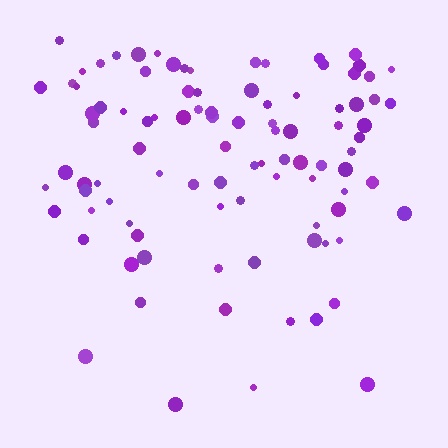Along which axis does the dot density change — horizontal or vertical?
Vertical.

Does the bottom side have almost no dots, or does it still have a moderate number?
Still a moderate number, just noticeably fewer than the top.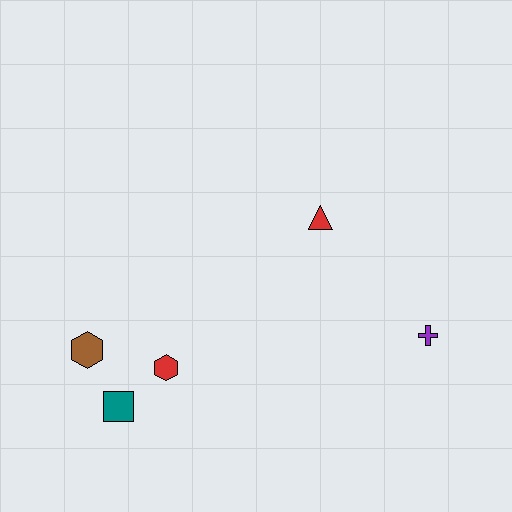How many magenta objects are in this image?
There are no magenta objects.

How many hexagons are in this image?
There are 2 hexagons.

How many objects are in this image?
There are 5 objects.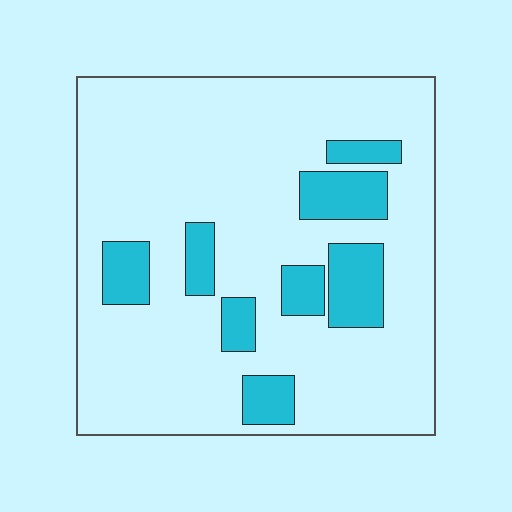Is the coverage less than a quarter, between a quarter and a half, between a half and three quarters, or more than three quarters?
Less than a quarter.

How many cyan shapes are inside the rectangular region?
8.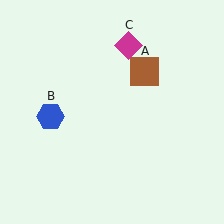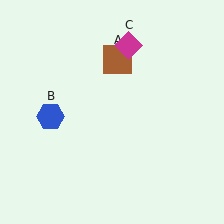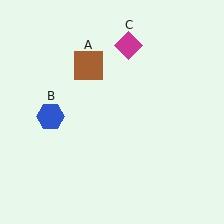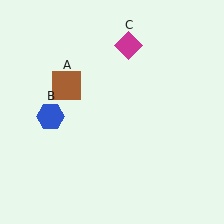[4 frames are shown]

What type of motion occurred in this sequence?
The brown square (object A) rotated counterclockwise around the center of the scene.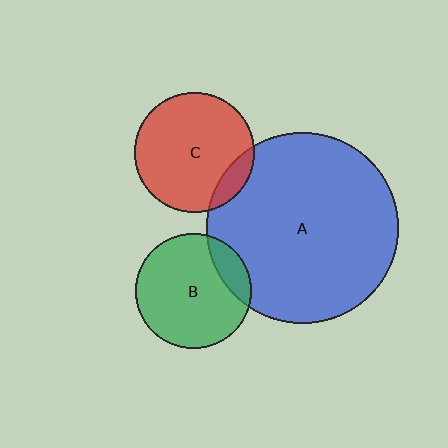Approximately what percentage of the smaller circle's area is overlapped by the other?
Approximately 15%.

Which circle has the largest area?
Circle A (blue).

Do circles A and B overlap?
Yes.